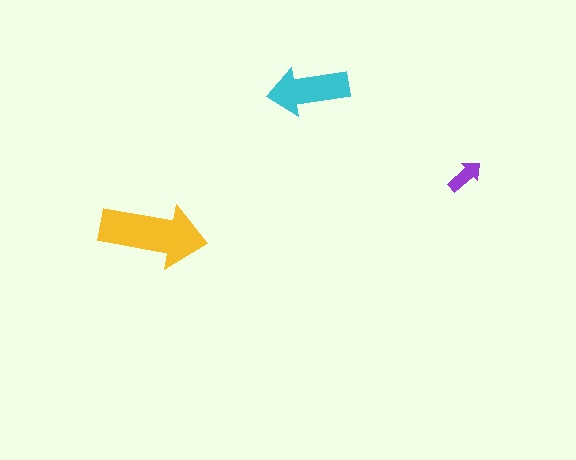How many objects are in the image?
There are 3 objects in the image.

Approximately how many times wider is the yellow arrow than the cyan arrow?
About 1.5 times wider.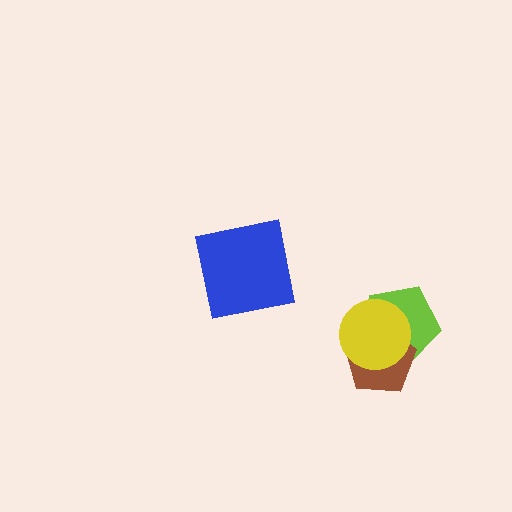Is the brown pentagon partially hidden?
Yes, it is partially covered by another shape.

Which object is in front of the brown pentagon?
The yellow circle is in front of the brown pentagon.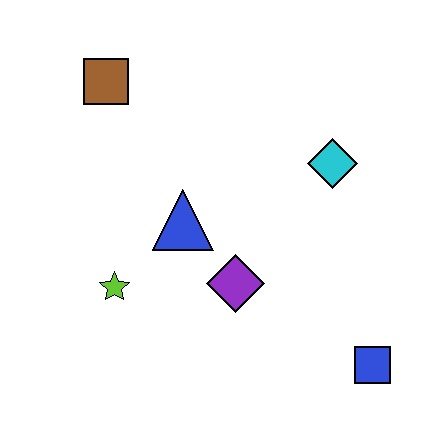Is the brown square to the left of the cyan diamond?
Yes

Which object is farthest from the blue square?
The brown square is farthest from the blue square.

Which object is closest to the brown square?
The blue triangle is closest to the brown square.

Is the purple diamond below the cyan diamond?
Yes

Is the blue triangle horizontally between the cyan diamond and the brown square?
Yes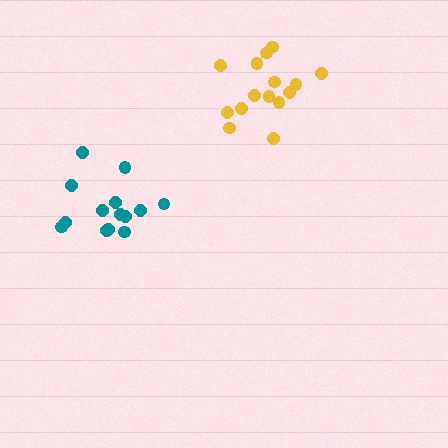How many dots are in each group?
Group 1: 14 dots, Group 2: 15 dots (29 total).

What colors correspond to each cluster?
The clusters are colored: teal, yellow.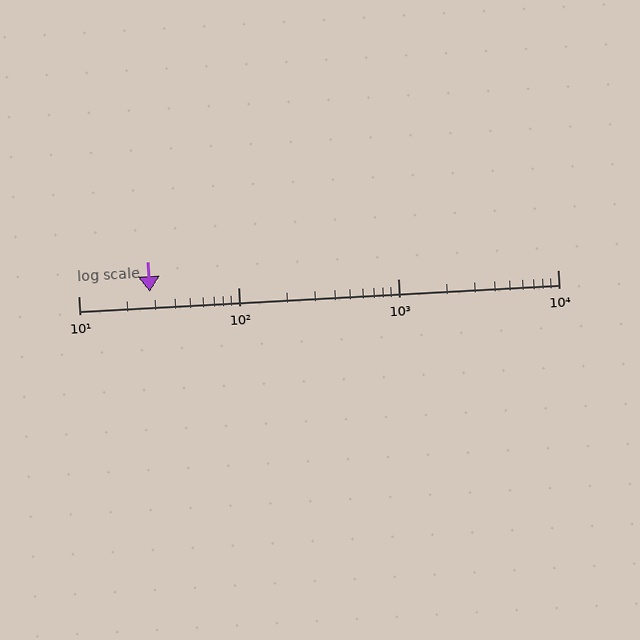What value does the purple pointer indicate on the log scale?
The pointer indicates approximately 28.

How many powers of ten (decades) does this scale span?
The scale spans 3 decades, from 10 to 10000.